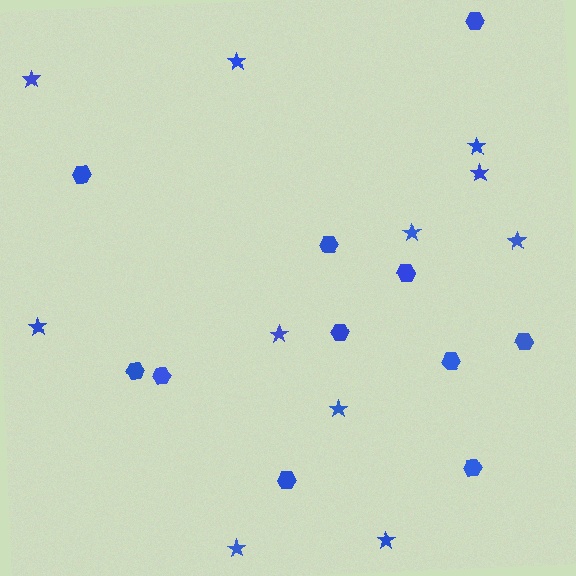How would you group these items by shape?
There are 2 groups: one group of hexagons (11) and one group of stars (11).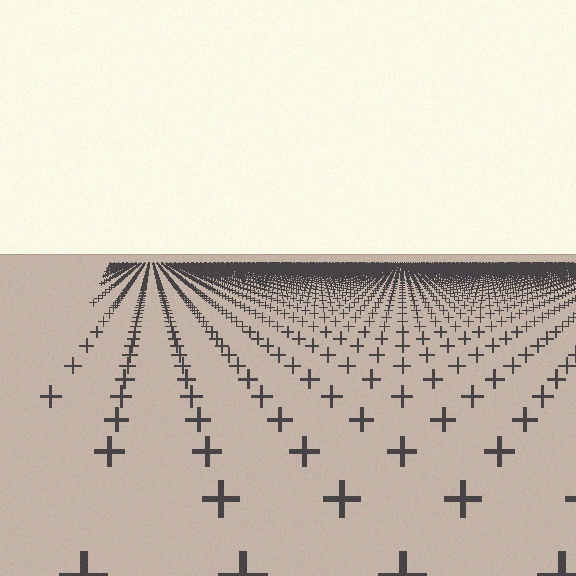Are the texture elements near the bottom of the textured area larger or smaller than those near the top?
Larger. Near the bottom, elements are closer to the viewer and appear at a bigger on-screen size.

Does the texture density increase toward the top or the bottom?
Density increases toward the top.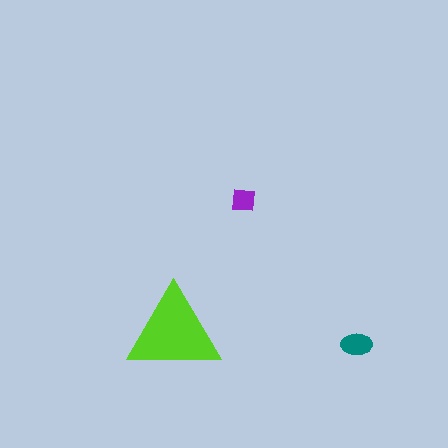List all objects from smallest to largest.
The purple square, the teal ellipse, the lime triangle.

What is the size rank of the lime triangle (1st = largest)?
1st.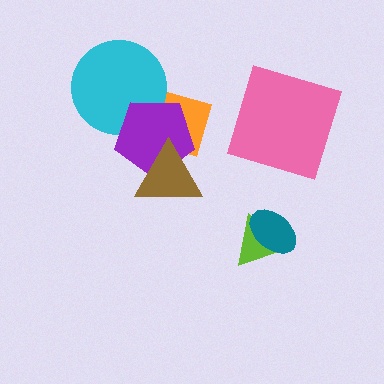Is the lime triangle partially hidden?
Yes, it is partially covered by another shape.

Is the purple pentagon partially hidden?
Yes, it is partially covered by another shape.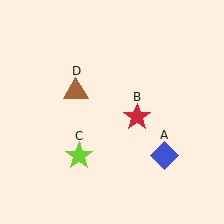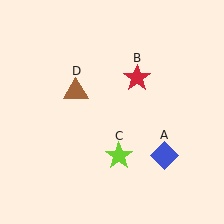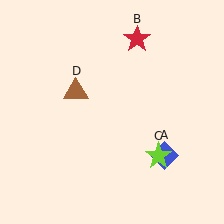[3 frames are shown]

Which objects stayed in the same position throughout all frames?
Blue diamond (object A) and brown triangle (object D) remained stationary.